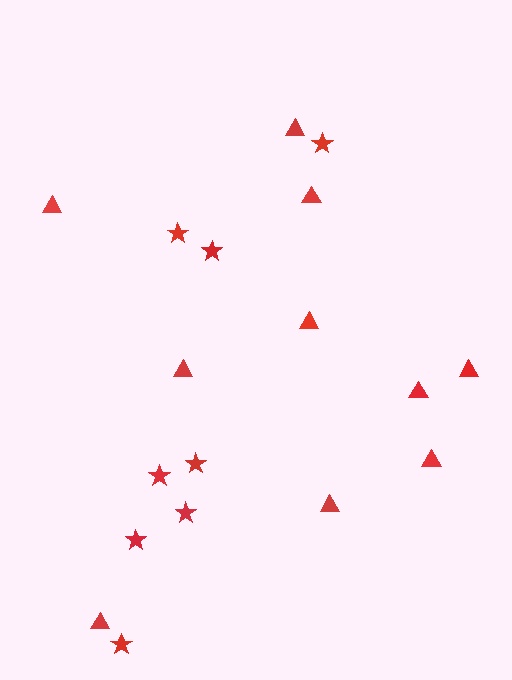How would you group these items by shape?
There are 2 groups: one group of stars (8) and one group of triangles (10).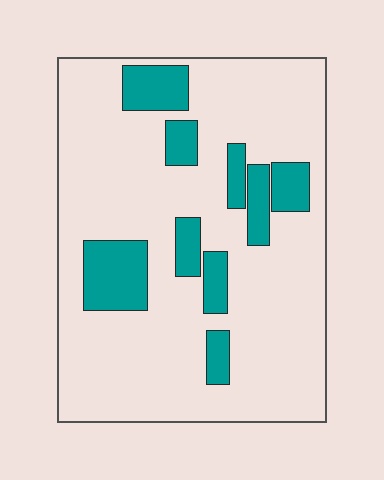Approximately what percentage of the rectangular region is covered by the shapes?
Approximately 20%.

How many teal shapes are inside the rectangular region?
9.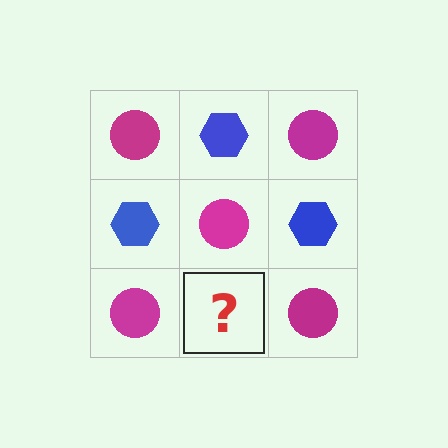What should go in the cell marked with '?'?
The missing cell should contain a blue hexagon.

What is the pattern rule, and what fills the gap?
The rule is that it alternates magenta circle and blue hexagon in a checkerboard pattern. The gap should be filled with a blue hexagon.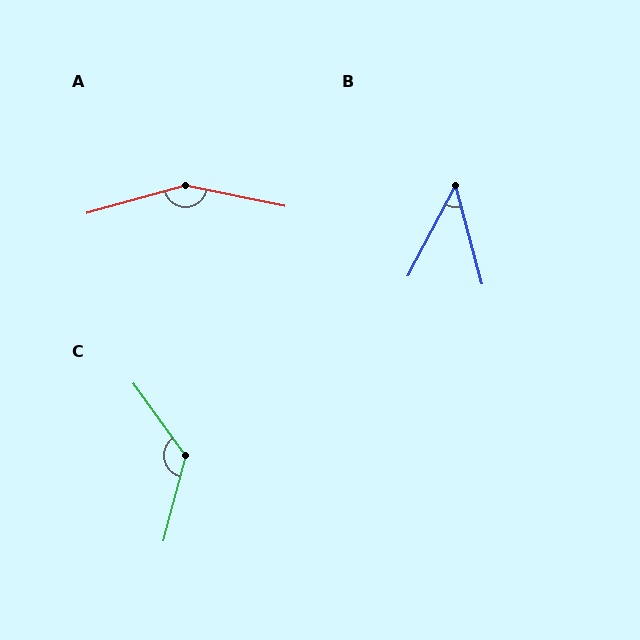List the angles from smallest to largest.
B (43°), C (129°), A (152°).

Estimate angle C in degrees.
Approximately 129 degrees.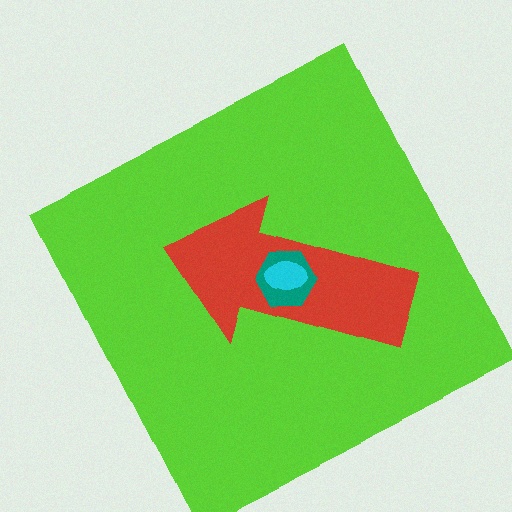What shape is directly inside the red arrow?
The teal hexagon.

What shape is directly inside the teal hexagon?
The cyan ellipse.